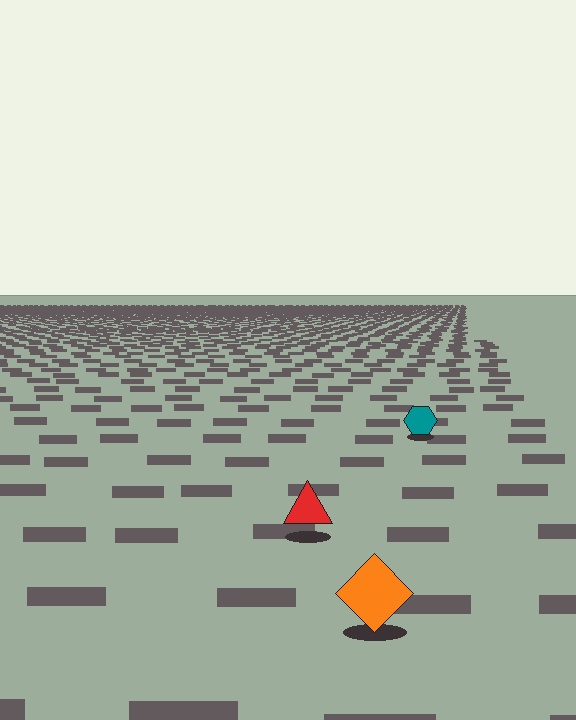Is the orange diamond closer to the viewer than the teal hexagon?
Yes. The orange diamond is closer — you can tell from the texture gradient: the ground texture is coarser near it.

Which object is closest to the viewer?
The orange diamond is closest. The texture marks near it are larger and more spread out.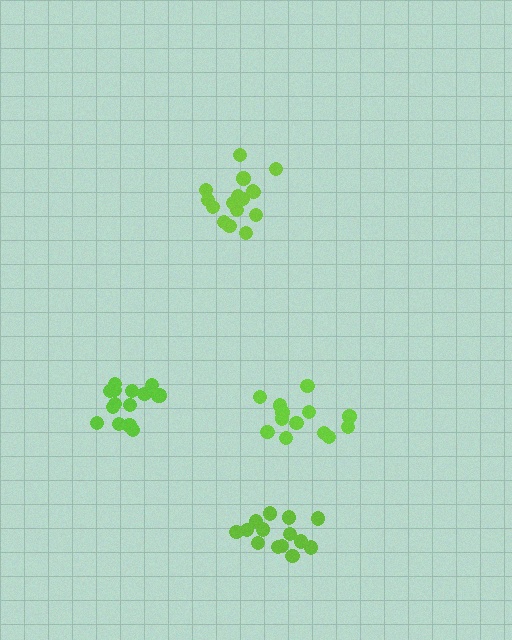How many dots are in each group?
Group 1: 14 dots, Group 2: 13 dots, Group 3: 15 dots, Group 4: 16 dots (58 total).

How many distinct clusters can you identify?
There are 4 distinct clusters.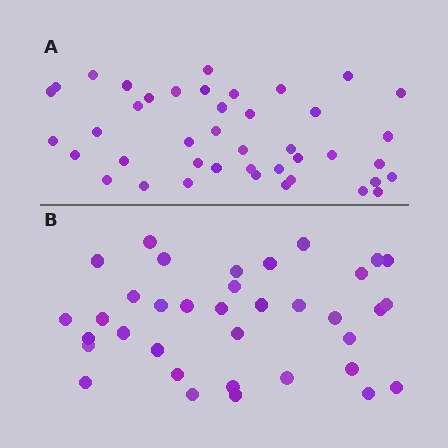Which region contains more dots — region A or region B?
Region A (the top region) has more dots.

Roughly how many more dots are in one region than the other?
Region A has about 6 more dots than region B.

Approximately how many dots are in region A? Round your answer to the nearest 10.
About 40 dots. (The exact count is 42, which rounds to 40.)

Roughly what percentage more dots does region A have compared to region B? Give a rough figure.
About 15% more.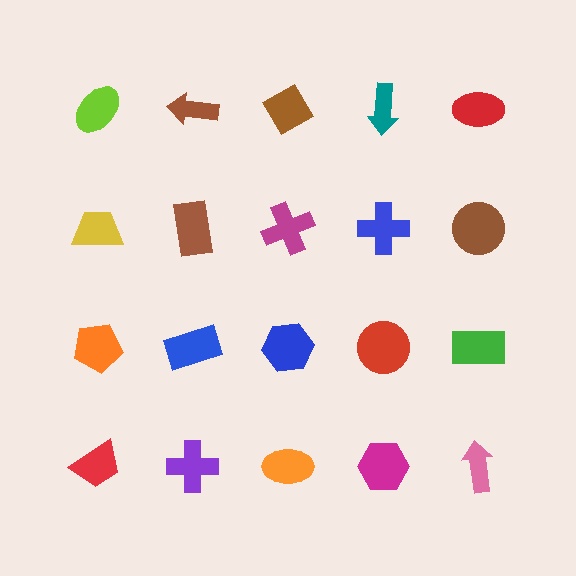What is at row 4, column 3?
An orange ellipse.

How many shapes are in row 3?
5 shapes.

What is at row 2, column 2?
A brown rectangle.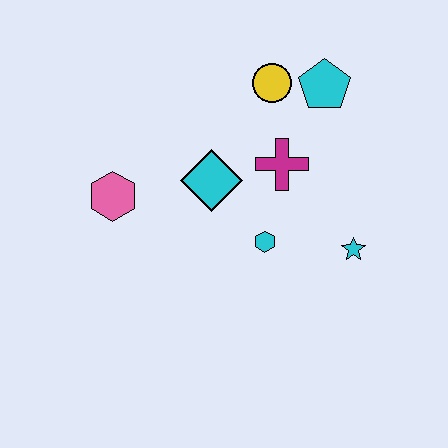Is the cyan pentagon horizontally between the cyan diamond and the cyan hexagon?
No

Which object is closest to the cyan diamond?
The magenta cross is closest to the cyan diamond.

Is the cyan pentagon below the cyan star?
No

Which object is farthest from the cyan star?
The pink hexagon is farthest from the cyan star.